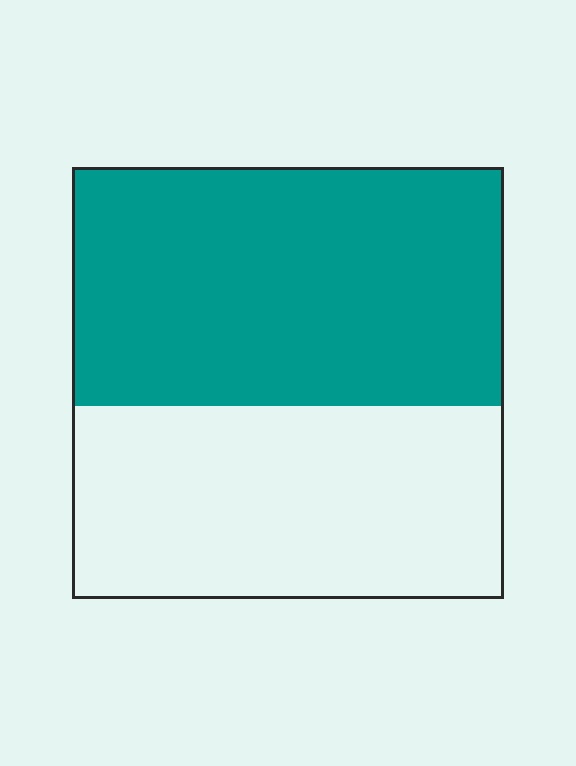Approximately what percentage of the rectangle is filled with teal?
Approximately 55%.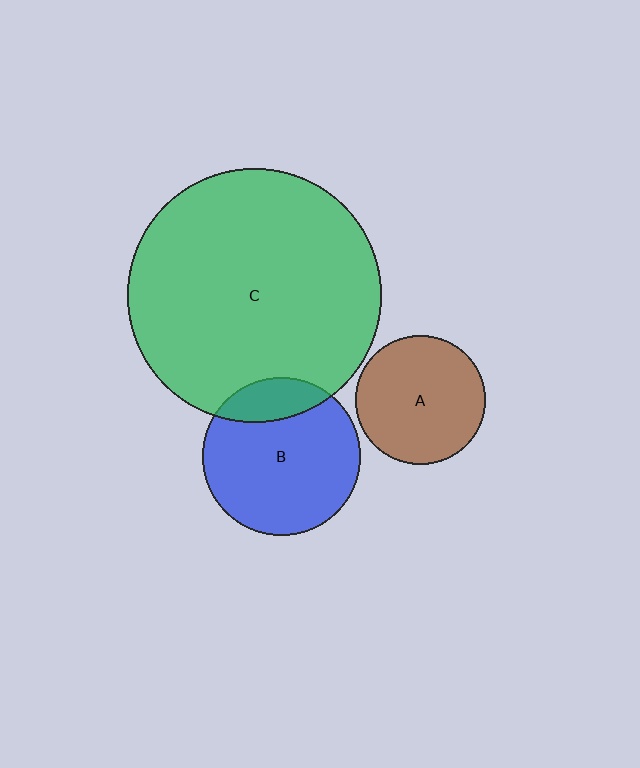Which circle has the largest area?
Circle C (green).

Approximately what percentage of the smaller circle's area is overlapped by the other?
Approximately 20%.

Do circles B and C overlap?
Yes.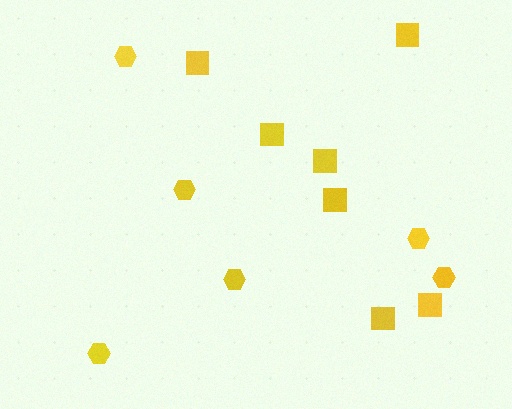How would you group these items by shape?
There are 2 groups: one group of squares (7) and one group of hexagons (6).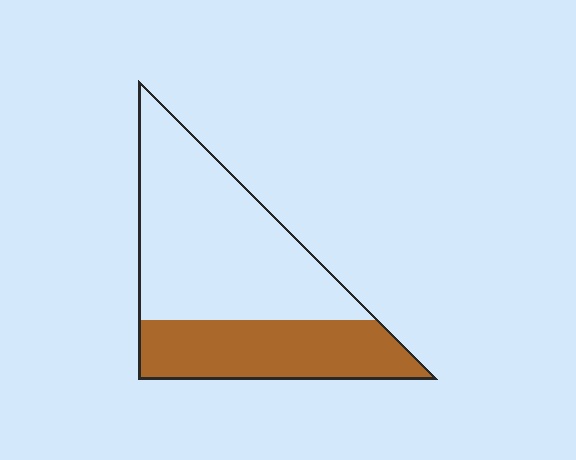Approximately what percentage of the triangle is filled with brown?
Approximately 35%.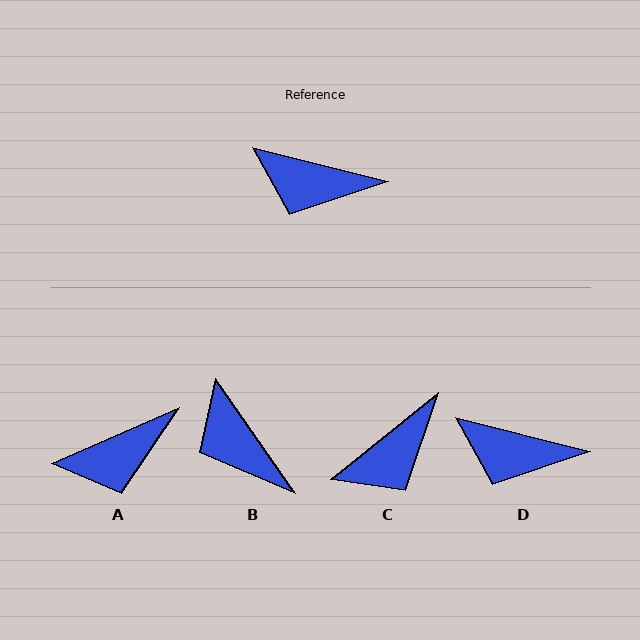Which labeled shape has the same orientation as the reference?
D.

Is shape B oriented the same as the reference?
No, it is off by about 41 degrees.